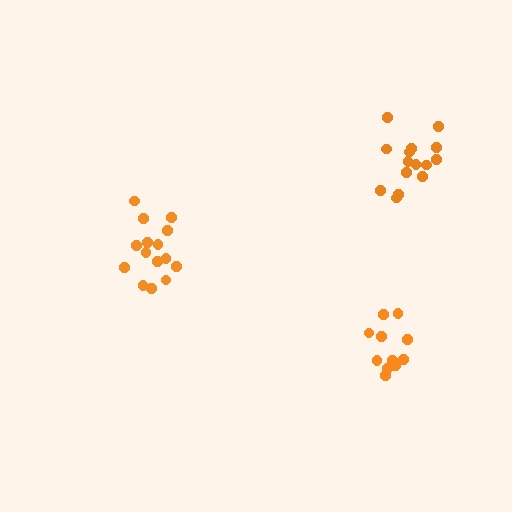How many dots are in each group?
Group 1: 15 dots, Group 2: 11 dots, Group 3: 15 dots (41 total).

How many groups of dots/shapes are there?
There are 3 groups.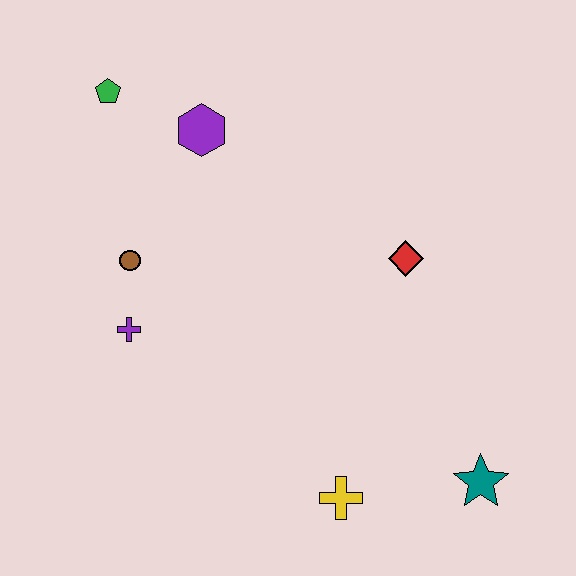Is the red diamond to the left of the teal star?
Yes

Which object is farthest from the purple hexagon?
The teal star is farthest from the purple hexagon.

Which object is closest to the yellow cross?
The teal star is closest to the yellow cross.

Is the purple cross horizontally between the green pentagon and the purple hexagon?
Yes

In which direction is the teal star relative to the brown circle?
The teal star is to the right of the brown circle.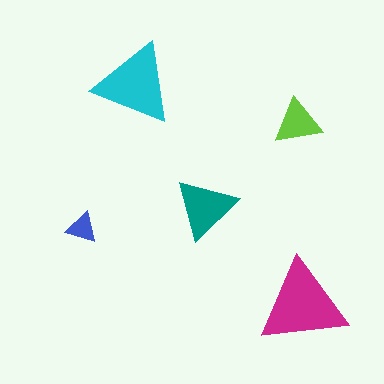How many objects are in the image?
There are 5 objects in the image.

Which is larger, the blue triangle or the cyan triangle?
The cyan one.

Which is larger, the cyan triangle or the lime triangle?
The cyan one.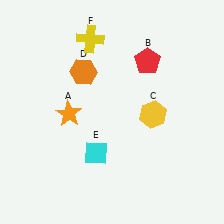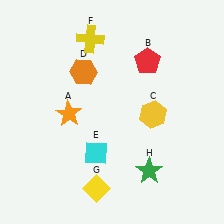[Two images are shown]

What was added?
A yellow diamond (G), a green star (H) were added in Image 2.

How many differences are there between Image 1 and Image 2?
There are 2 differences between the two images.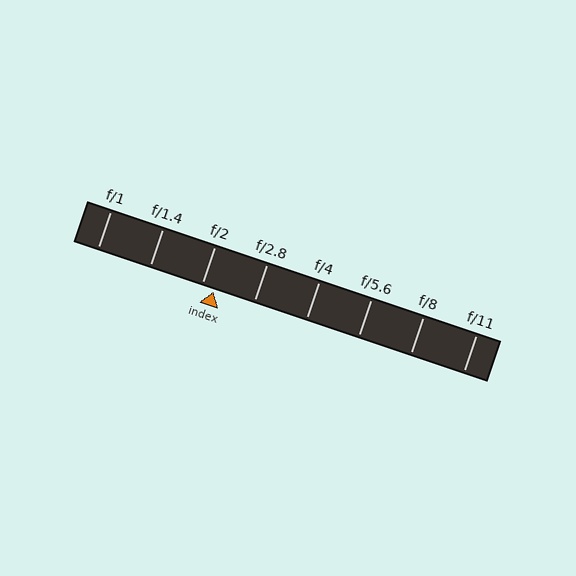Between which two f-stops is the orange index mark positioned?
The index mark is between f/2 and f/2.8.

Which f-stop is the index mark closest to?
The index mark is closest to f/2.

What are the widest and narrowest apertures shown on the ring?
The widest aperture shown is f/1 and the narrowest is f/11.